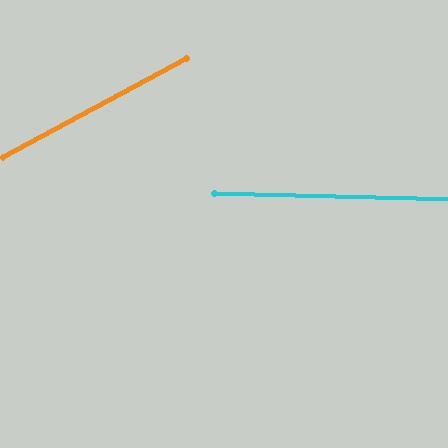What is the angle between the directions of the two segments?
Approximately 30 degrees.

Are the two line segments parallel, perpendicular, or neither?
Neither parallel nor perpendicular — they differ by about 30°.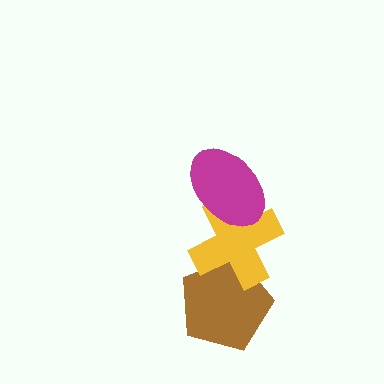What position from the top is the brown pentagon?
The brown pentagon is 3rd from the top.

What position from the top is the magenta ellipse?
The magenta ellipse is 1st from the top.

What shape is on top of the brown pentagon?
The yellow cross is on top of the brown pentagon.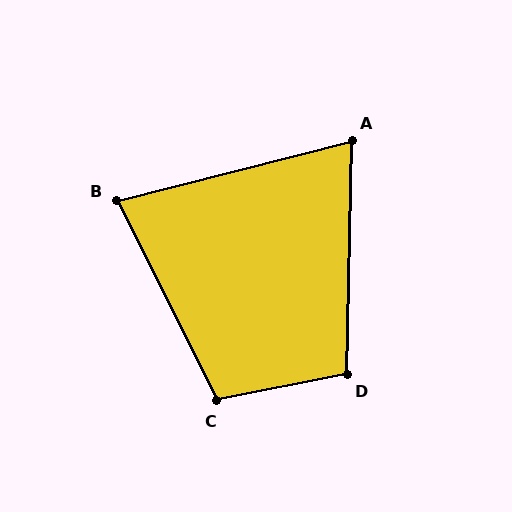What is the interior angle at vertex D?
Approximately 102 degrees (obtuse).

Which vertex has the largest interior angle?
C, at approximately 105 degrees.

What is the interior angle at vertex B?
Approximately 78 degrees (acute).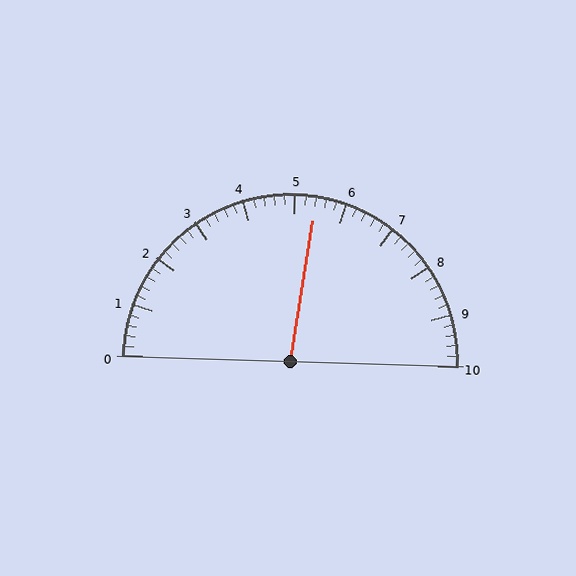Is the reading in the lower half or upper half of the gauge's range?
The reading is in the upper half of the range (0 to 10).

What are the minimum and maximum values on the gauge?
The gauge ranges from 0 to 10.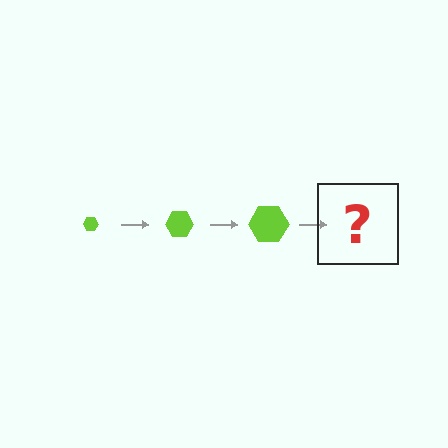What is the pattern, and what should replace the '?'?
The pattern is that the hexagon gets progressively larger each step. The '?' should be a lime hexagon, larger than the previous one.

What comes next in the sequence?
The next element should be a lime hexagon, larger than the previous one.